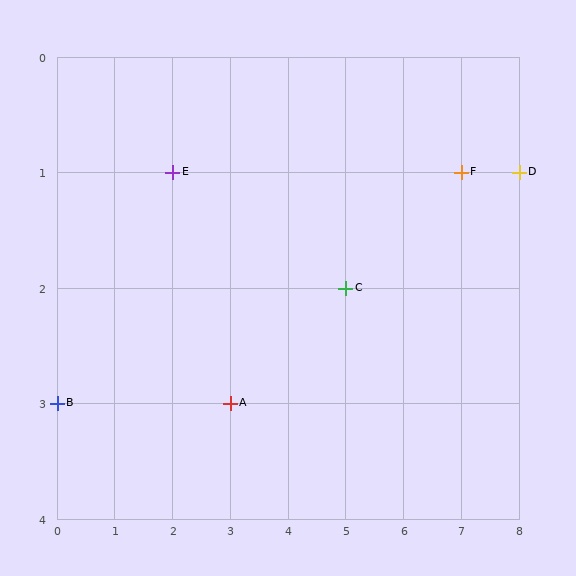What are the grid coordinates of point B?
Point B is at grid coordinates (0, 3).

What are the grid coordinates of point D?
Point D is at grid coordinates (8, 1).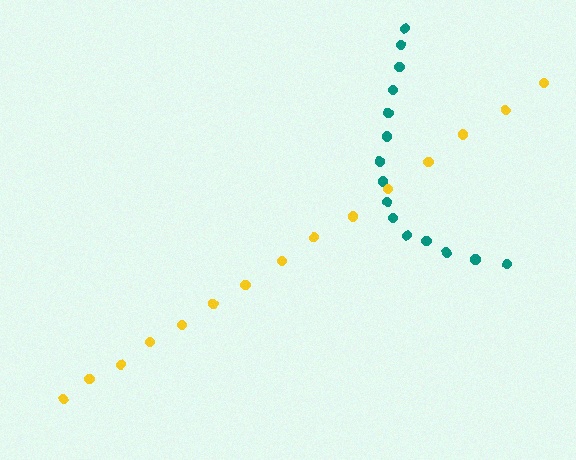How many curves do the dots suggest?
There are 2 distinct paths.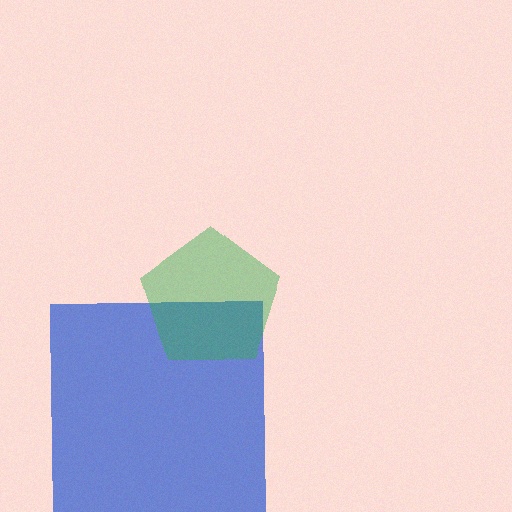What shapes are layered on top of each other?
The layered shapes are: a blue square, a green pentagon.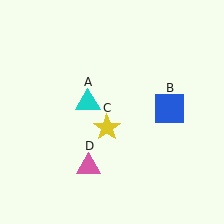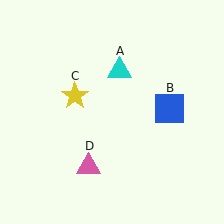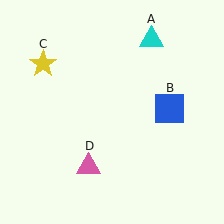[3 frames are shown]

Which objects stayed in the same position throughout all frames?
Blue square (object B) and pink triangle (object D) remained stationary.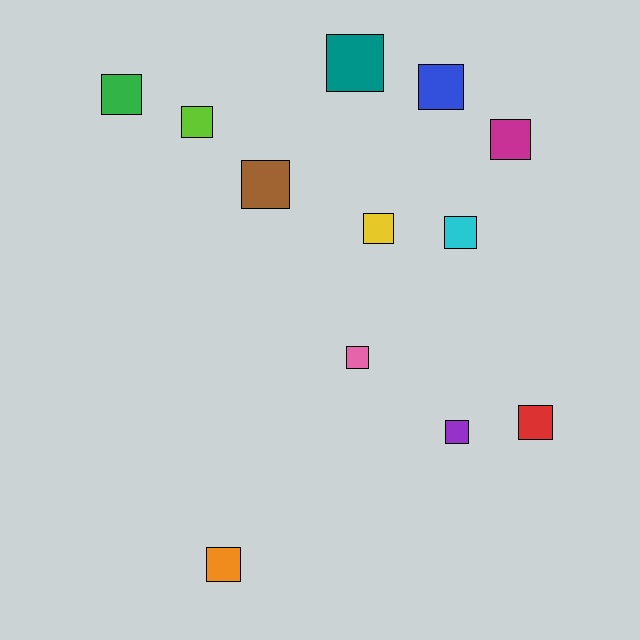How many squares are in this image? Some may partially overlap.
There are 12 squares.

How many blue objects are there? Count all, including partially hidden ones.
There is 1 blue object.